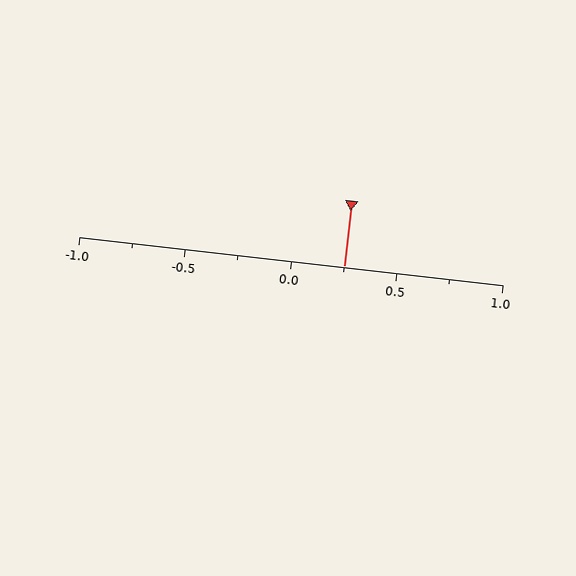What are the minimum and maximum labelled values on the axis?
The axis runs from -1.0 to 1.0.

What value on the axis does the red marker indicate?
The marker indicates approximately 0.25.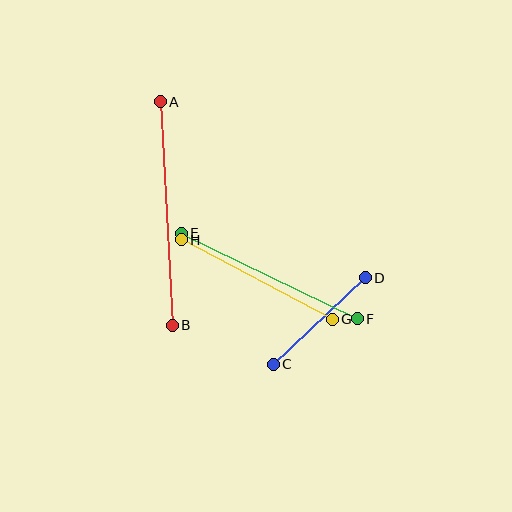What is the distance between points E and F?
The distance is approximately 195 pixels.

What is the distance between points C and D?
The distance is approximately 126 pixels.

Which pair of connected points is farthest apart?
Points A and B are farthest apart.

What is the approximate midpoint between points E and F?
The midpoint is at approximately (269, 276) pixels.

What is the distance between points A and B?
The distance is approximately 224 pixels.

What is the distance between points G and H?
The distance is approximately 171 pixels.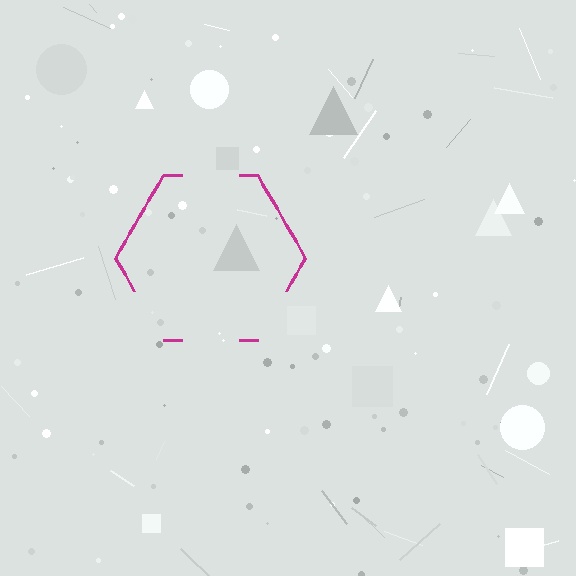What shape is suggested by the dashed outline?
The dashed outline suggests a hexagon.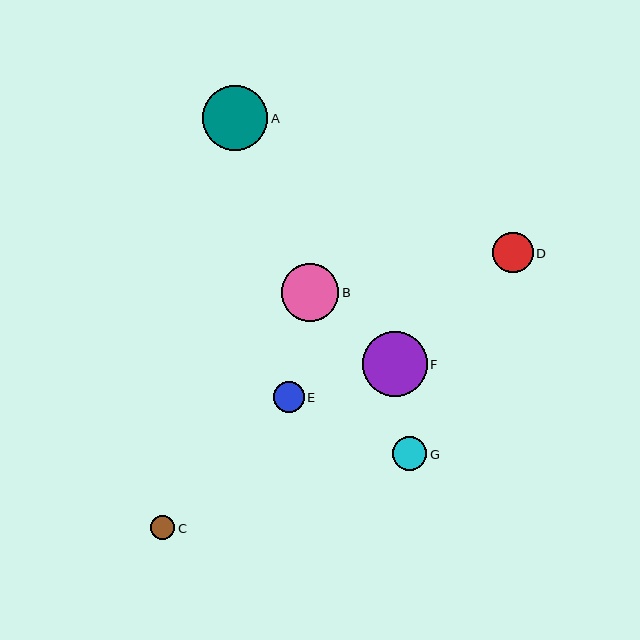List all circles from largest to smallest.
From largest to smallest: A, F, B, D, G, E, C.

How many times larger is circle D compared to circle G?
Circle D is approximately 1.2 times the size of circle G.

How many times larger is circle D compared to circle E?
Circle D is approximately 1.3 times the size of circle E.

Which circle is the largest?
Circle A is the largest with a size of approximately 66 pixels.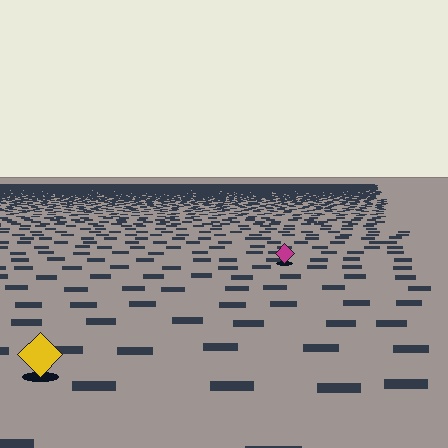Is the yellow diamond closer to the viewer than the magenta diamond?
Yes. The yellow diamond is closer — you can tell from the texture gradient: the ground texture is coarser near it.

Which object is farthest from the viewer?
The magenta diamond is farthest from the viewer. It appears smaller and the ground texture around it is denser.